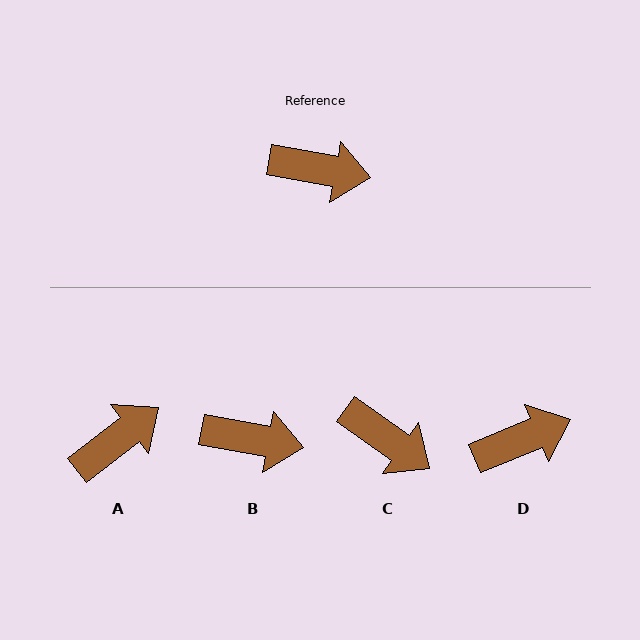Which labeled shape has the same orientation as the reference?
B.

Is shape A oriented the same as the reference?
No, it is off by about 48 degrees.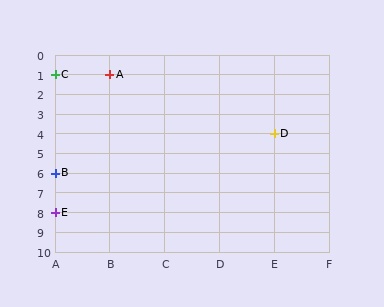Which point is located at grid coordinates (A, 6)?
Point B is at (A, 6).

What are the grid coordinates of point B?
Point B is at grid coordinates (A, 6).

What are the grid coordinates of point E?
Point E is at grid coordinates (A, 8).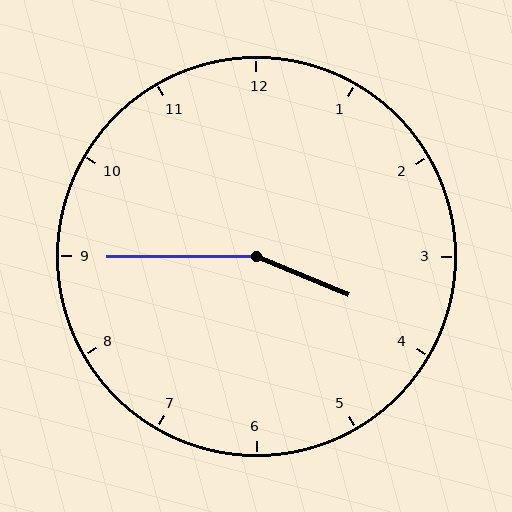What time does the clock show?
3:45.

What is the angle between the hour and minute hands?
Approximately 158 degrees.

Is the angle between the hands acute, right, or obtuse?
It is obtuse.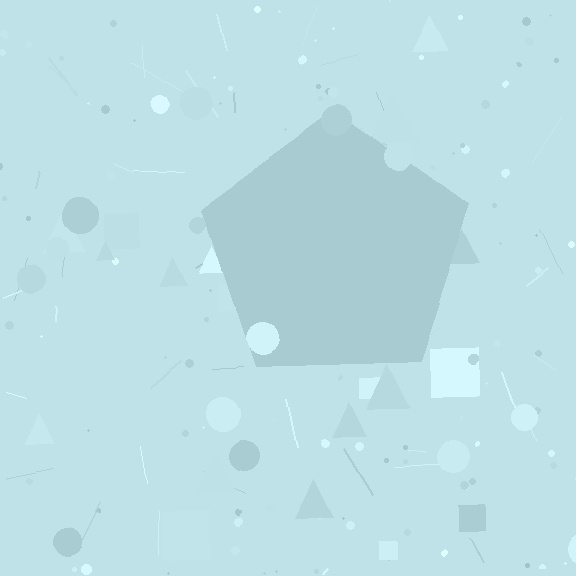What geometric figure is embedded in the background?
A pentagon is embedded in the background.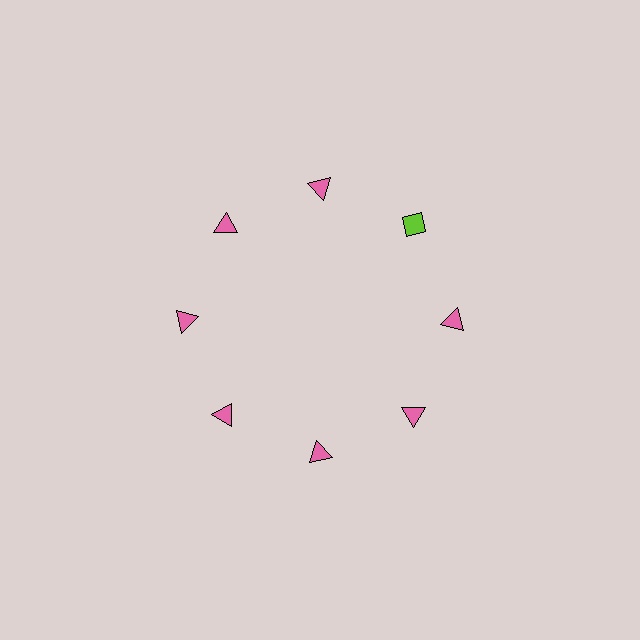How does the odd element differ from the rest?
It differs in both color (lime instead of pink) and shape (diamond instead of triangle).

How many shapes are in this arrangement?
There are 8 shapes arranged in a ring pattern.